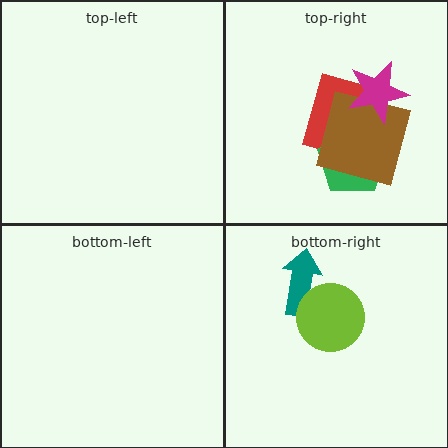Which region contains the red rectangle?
The top-right region.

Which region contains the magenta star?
The top-right region.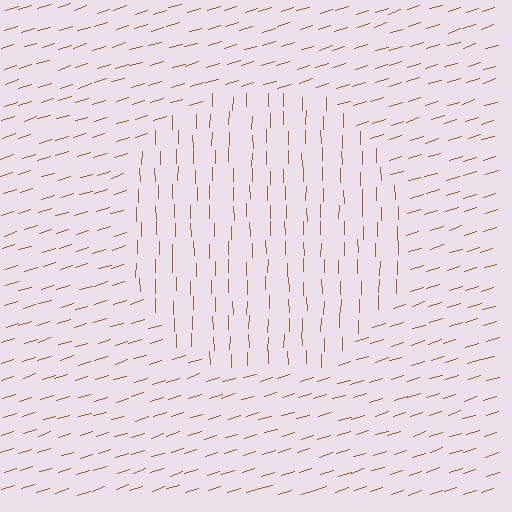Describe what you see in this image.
The image is filled with small brown line segments. A circle region in the image has lines oriented differently from the surrounding lines, creating a visible texture boundary.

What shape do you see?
I see a circle.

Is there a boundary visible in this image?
Yes, there is a texture boundary formed by a change in line orientation.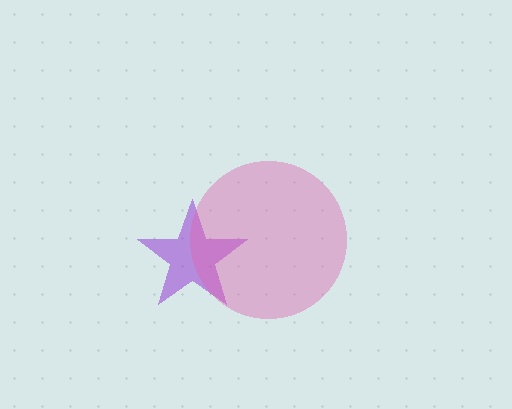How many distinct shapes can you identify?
There are 2 distinct shapes: a purple star, a pink circle.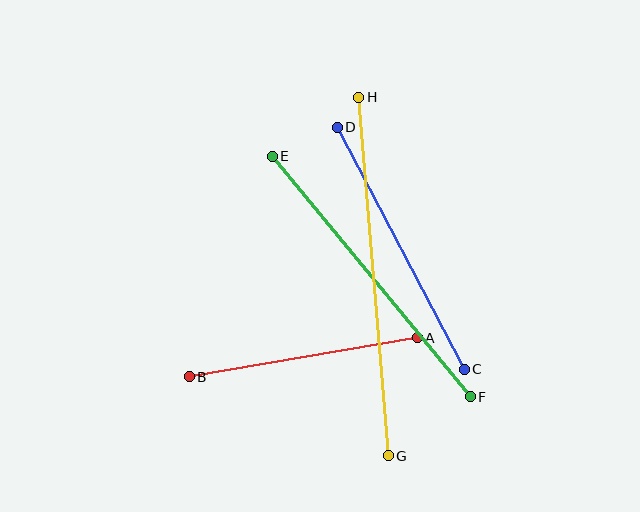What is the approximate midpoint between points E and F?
The midpoint is at approximately (371, 276) pixels.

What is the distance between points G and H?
The distance is approximately 360 pixels.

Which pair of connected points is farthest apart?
Points G and H are farthest apart.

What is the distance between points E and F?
The distance is approximately 311 pixels.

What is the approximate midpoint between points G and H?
The midpoint is at approximately (373, 276) pixels.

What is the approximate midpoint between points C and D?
The midpoint is at approximately (401, 248) pixels.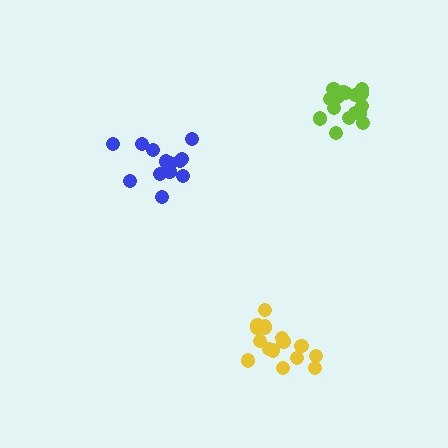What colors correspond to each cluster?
The clusters are colored: yellow, lime, blue.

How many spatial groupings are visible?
There are 3 spatial groupings.